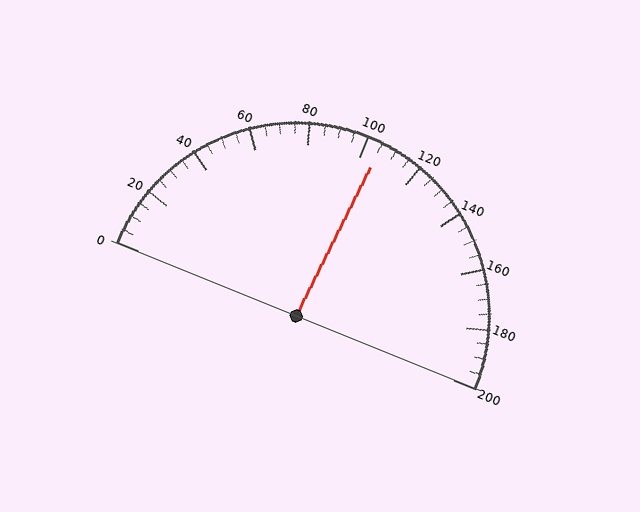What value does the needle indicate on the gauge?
The needle indicates approximately 105.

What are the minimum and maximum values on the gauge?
The gauge ranges from 0 to 200.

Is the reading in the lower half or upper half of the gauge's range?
The reading is in the upper half of the range (0 to 200).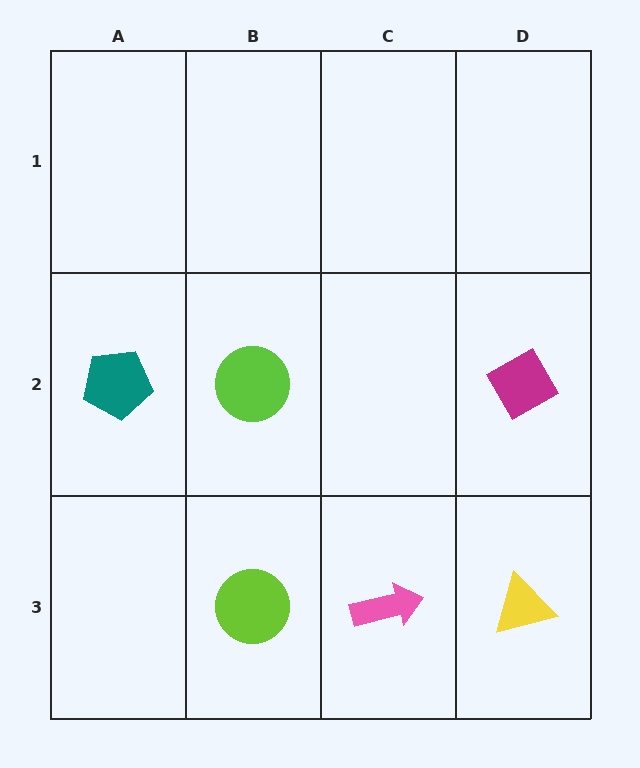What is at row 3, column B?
A lime circle.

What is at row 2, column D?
A magenta diamond.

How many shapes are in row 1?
0 shapes.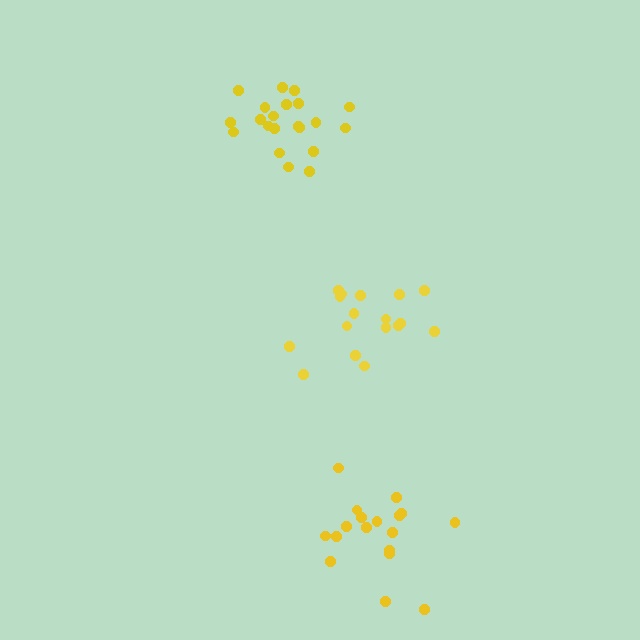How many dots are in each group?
Group 1: 17 dots, Group 2: 21 dots, Group 3: 18 dots (56 total).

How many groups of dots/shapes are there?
There are 3 groups.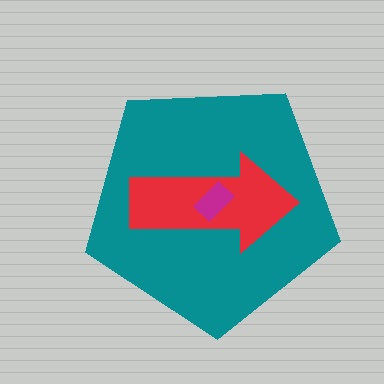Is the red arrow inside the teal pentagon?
Yes.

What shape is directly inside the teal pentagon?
The red arrow.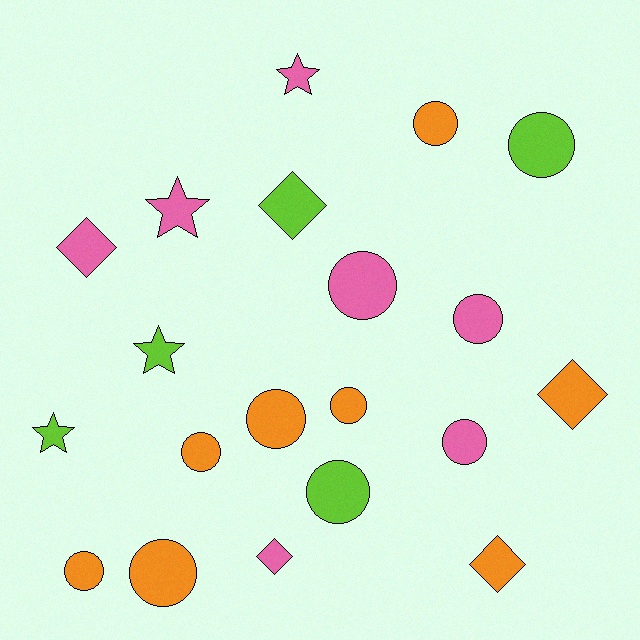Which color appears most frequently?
Orange, with 8 objects.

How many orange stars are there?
There are no orange stars.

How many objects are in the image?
There are 20 objects.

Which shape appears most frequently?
Circle, with 11 objects.